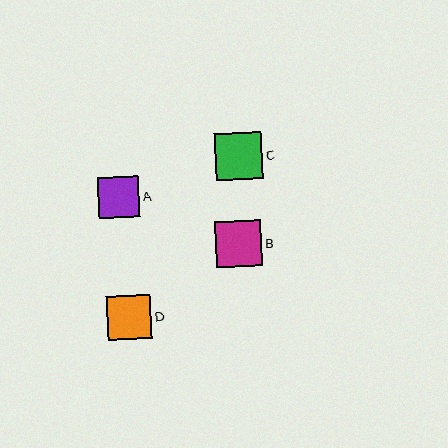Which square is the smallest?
Square A is the smallest with a size of approximately 41 pixels.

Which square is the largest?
Square C is the largest with a size of approximately 47 pixels.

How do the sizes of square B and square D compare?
Square B and square D are approximately the same size.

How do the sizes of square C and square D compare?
Square C and square D are approximately the same size.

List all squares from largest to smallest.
From largest to smallest: C, B, D, A.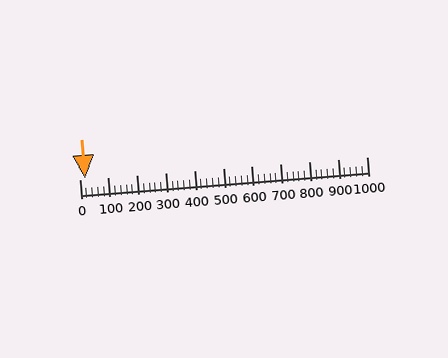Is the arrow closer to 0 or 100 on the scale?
The arrow is closer to 0.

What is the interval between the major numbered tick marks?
The major tick marks are spaced 100 units apart.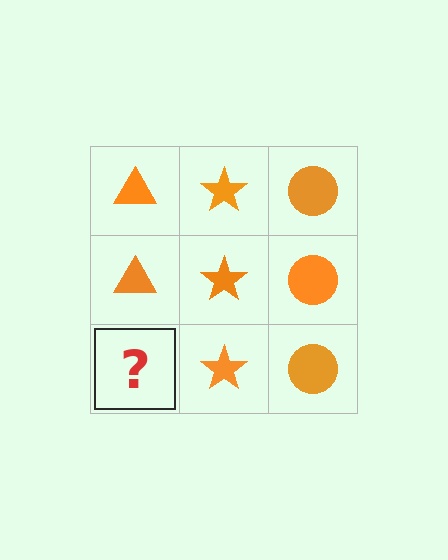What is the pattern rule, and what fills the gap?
The rule is that each column has a consistent shape. The gap should be filled with an orange triangle.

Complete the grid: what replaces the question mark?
The question mark should be replaced with an orange triangle.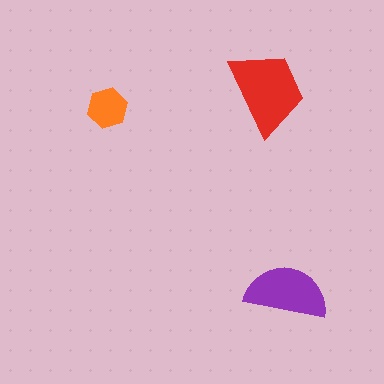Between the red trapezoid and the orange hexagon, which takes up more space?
The red trapezoid.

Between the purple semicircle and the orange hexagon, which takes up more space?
The purple semicircle.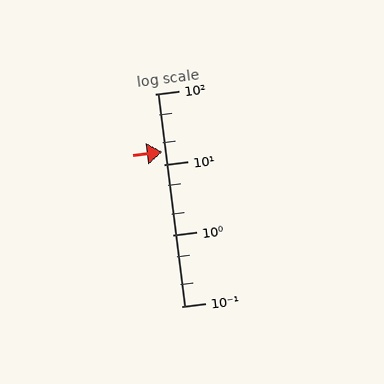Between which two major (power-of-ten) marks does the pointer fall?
The pointer is between 10 and 100.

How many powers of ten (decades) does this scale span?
The scale spans 3 decades, from 0.1 to 100.